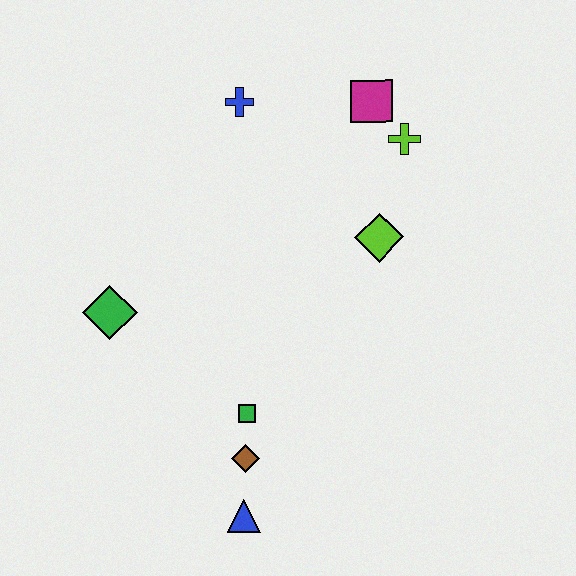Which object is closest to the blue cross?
The magenta square is closest to the blue cross.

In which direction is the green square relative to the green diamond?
The green square is to the right of the green diamond.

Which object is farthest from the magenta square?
The blue triangle is farthest from the magenta square.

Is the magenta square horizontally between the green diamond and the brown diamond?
No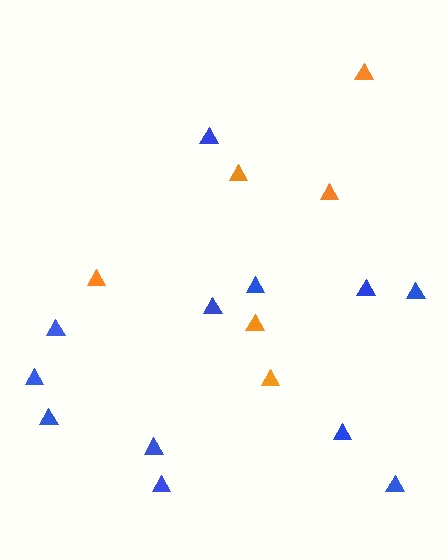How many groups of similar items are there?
There are 2 groups: one group of orange triangles (6) and one group of blue triangles (12).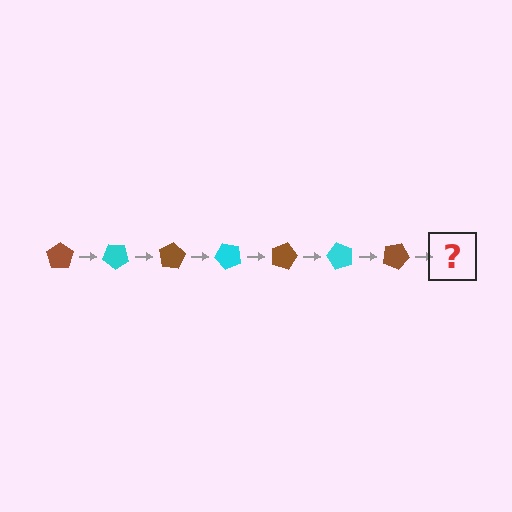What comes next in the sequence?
The next element should be a cyan pentagon, rotated 280 degrees from the start.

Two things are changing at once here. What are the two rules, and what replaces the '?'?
The two rules are that it rotates 40 degrees each step and the color cycles through brown and cyan. The '?' should be a cyan pentagon, rotated 280 degrees from the start.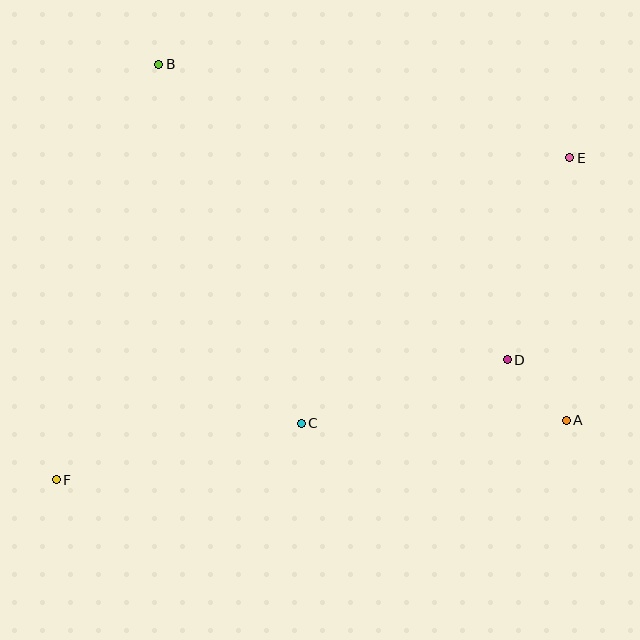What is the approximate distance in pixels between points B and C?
The distance between B and C is approximately 386 pixels.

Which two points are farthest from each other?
Points E and F are farthest from each other.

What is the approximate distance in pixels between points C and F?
The distance between C and F is approximately 252 pixels.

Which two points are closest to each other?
Points A and D are closest to each other.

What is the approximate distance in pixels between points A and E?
The distance between A and E is approximately 263 pixels.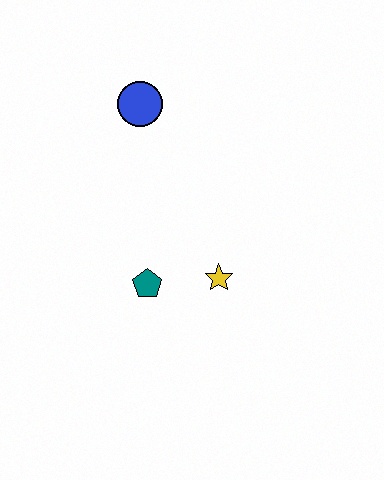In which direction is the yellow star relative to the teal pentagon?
The yellow star is to the right of the teal pentagon.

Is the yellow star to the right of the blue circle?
Yes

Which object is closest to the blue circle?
The teal pentagon is closest to the blue circle.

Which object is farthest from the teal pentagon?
The blue circle is farthest from the teal pentagon.